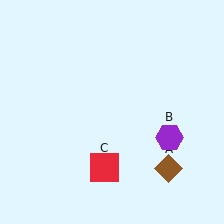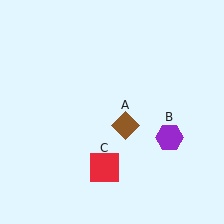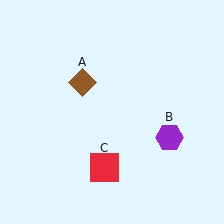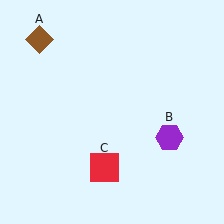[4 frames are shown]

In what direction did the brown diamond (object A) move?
The brown diamond (object A) moved up and to the left.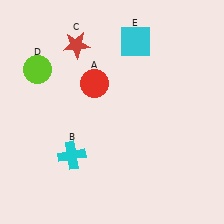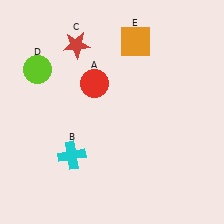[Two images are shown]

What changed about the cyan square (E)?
In Image 1, E is cyan. In Image 2, it changed to orange.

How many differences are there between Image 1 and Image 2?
There is 1 difference between the two images.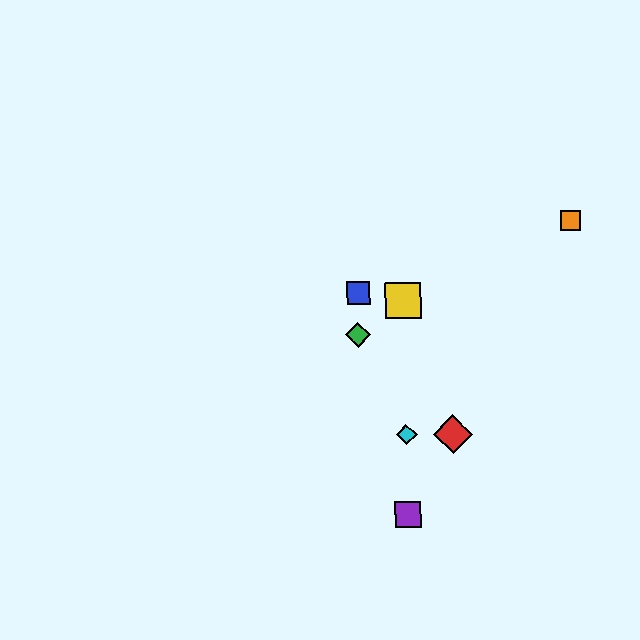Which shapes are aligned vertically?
The yellow square, the purple square, the cyan diamond are aligned vertically.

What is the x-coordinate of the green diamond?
The green diamond is at x≈358.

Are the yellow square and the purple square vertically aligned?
Yes, both are at x≈403.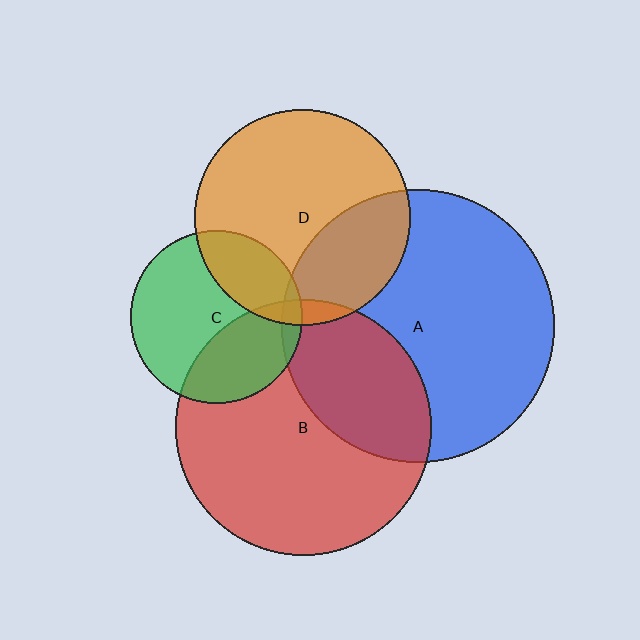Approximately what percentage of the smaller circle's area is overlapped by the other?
Approximately 30%.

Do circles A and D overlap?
Yes.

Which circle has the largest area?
Circle A (blue).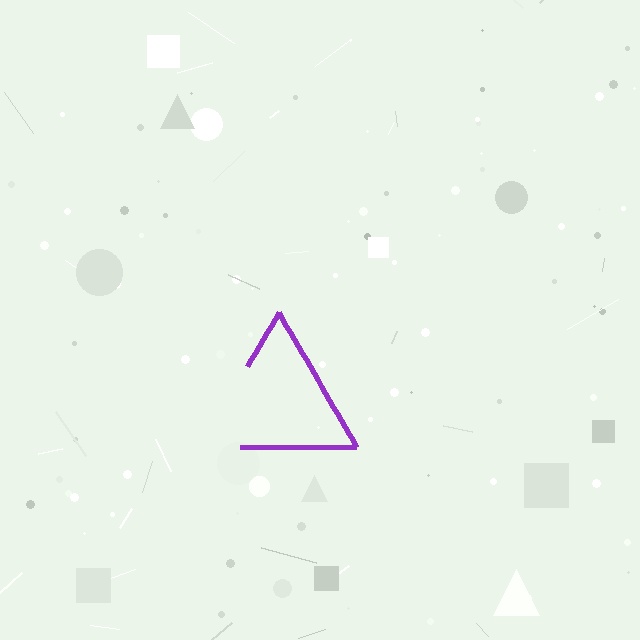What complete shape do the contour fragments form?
The contour fragments form a triangle.